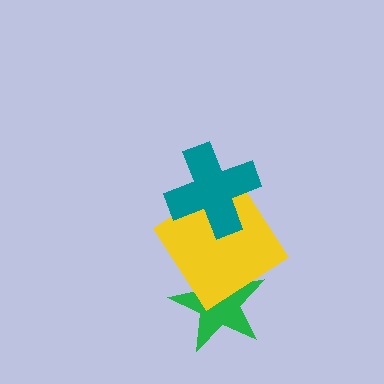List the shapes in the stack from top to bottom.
From top to bottom: the teal cross, the yellow diamond, the green star.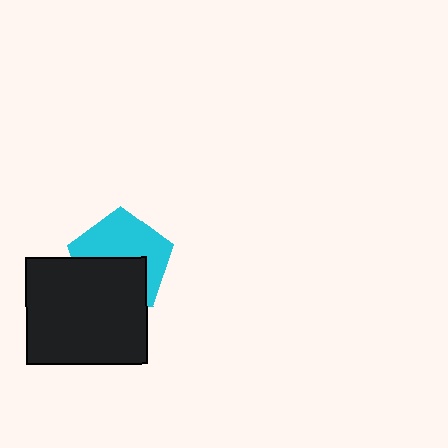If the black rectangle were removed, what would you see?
You would see the complete cyan pentagon.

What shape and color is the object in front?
The object in front is a black rectangle.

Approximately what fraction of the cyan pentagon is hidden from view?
Roughly 47% of the cyan pentagon is hidden behind the black rectangle.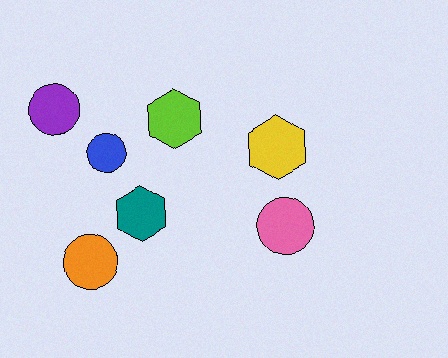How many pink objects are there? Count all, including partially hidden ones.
There is 1 pink object.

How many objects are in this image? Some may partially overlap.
There are 7 objects.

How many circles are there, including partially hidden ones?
There are 4 circles.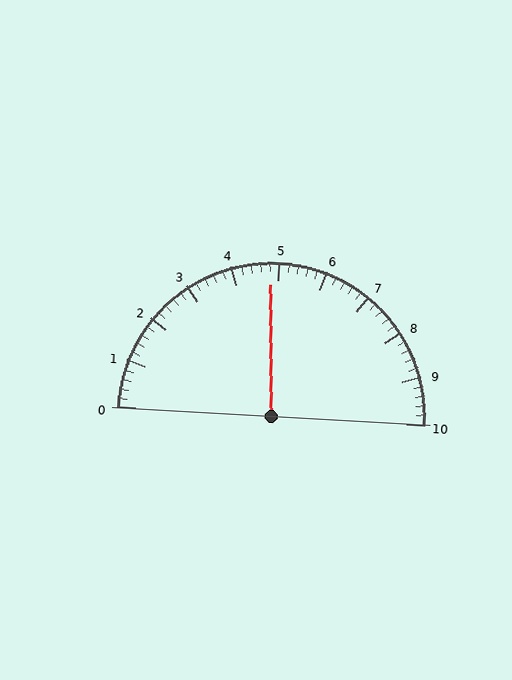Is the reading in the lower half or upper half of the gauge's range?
The reading is in the lower half of the range (0 to 10).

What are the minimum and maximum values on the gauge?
The gauge ranges from 0 to 10.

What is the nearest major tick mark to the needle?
The nearest major tick mark is 5.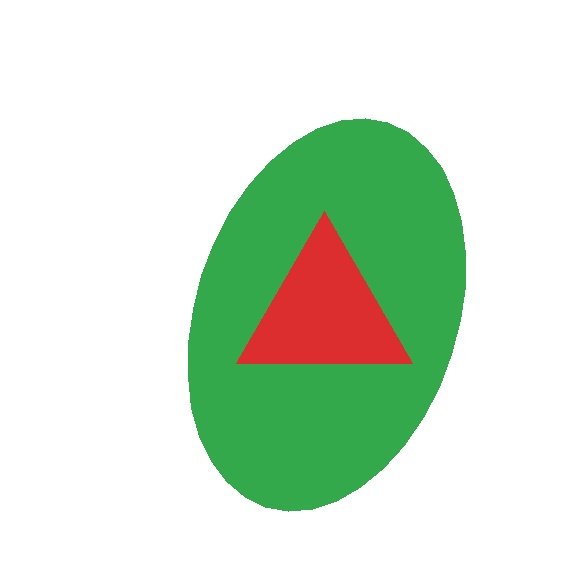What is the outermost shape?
The green ellipse.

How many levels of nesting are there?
2.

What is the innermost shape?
The red triangle.